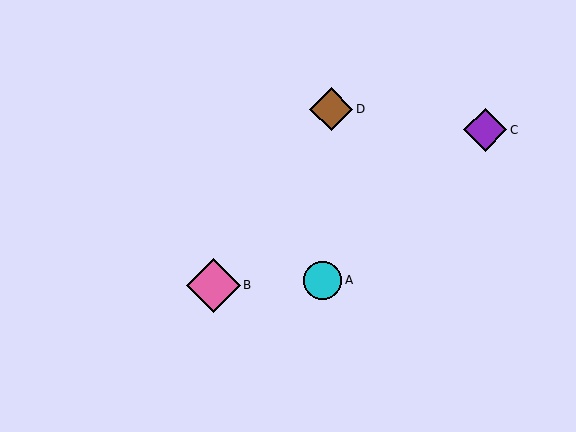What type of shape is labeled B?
Shape B is a pink diamond.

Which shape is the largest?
The pink diamond (labeled B) is the largest.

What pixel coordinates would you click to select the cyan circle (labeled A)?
Click at (323, 280) to select the cyan circle A.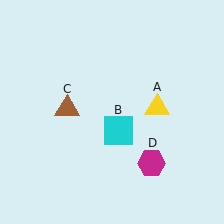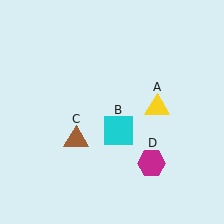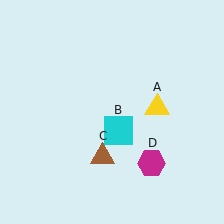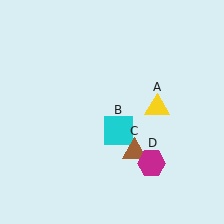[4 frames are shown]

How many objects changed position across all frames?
1 object changed position: brown triangle (object C).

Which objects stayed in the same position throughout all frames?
Yellow triangle (object A) and cyan square (object B) and magenta hexagon (object D) remained stationary.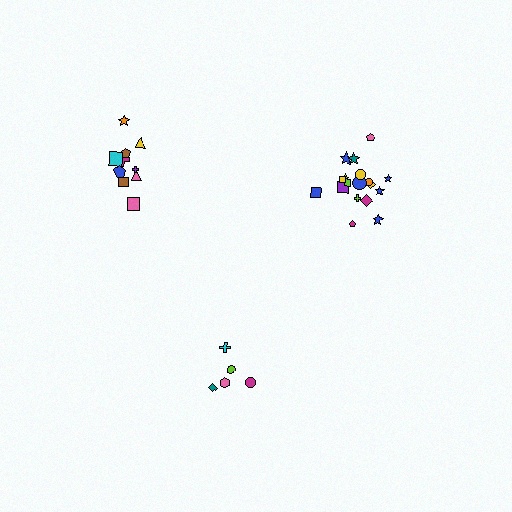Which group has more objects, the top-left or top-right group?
The top-right group.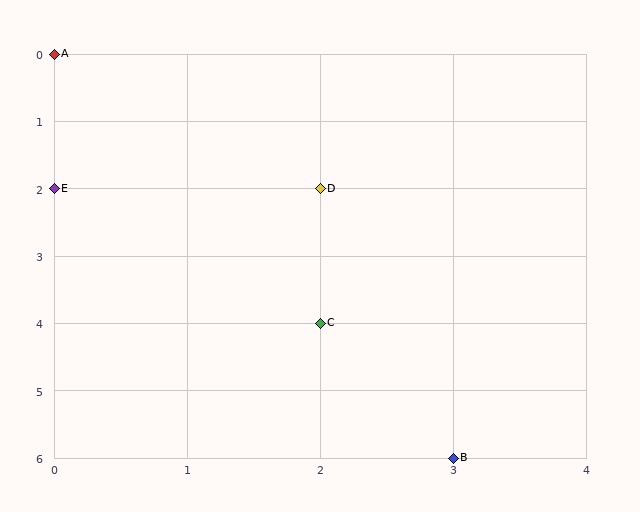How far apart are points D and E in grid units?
Points D and E are 2 columns apart.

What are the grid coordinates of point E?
Point E is at grid coordinates (0, 2).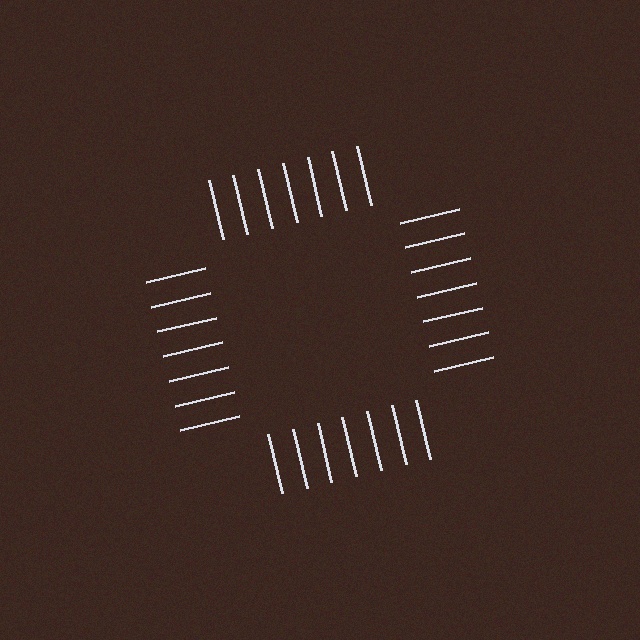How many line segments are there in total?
28 — 7 along each of the 4 edges.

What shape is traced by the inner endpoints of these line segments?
An illusory square — the line segments terminate on its edges but no continuous stroke is drawn.